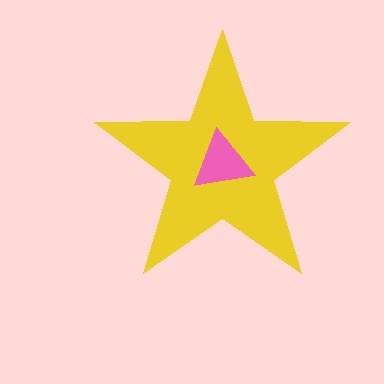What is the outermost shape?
The yellow star.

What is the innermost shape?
The pink triangle.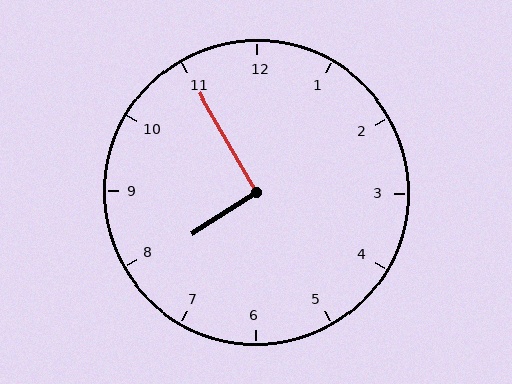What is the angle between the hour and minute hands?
Approximately 92 degrees.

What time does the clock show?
7:55.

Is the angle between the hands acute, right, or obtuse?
It is right.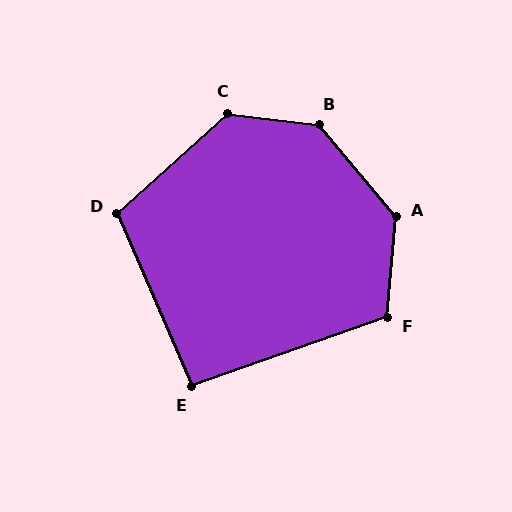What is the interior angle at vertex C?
Approximately 131 degrees (obtuse).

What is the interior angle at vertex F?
Approximately 114 degrees (obtuse).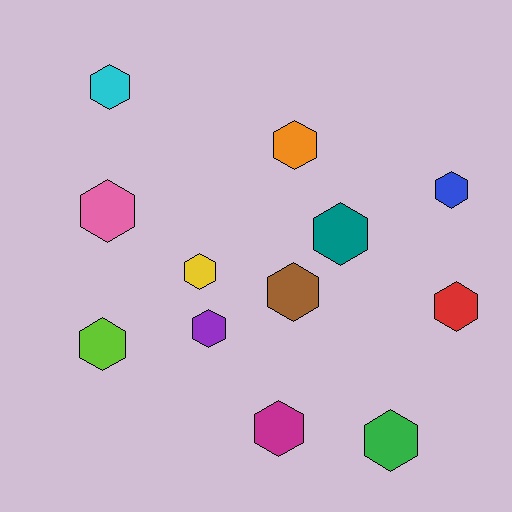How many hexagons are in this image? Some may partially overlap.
There are 12 hexagons.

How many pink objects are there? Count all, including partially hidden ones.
There is 1 pink object.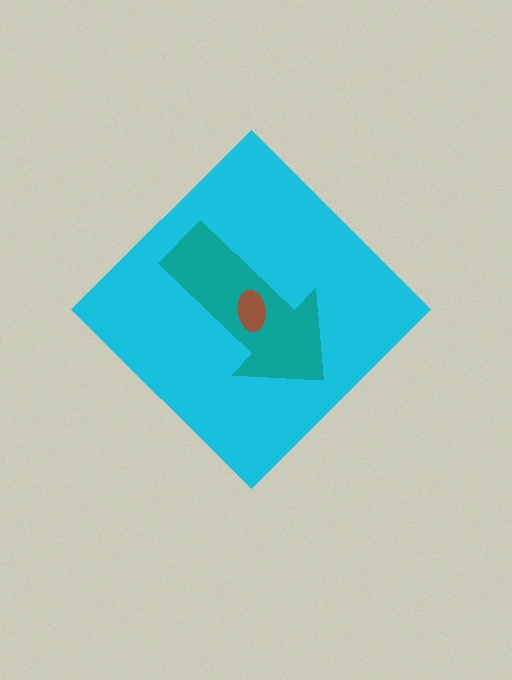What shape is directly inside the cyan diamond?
The teal arrow.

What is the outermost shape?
The cyan diamond.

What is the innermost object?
The brown ellipse.